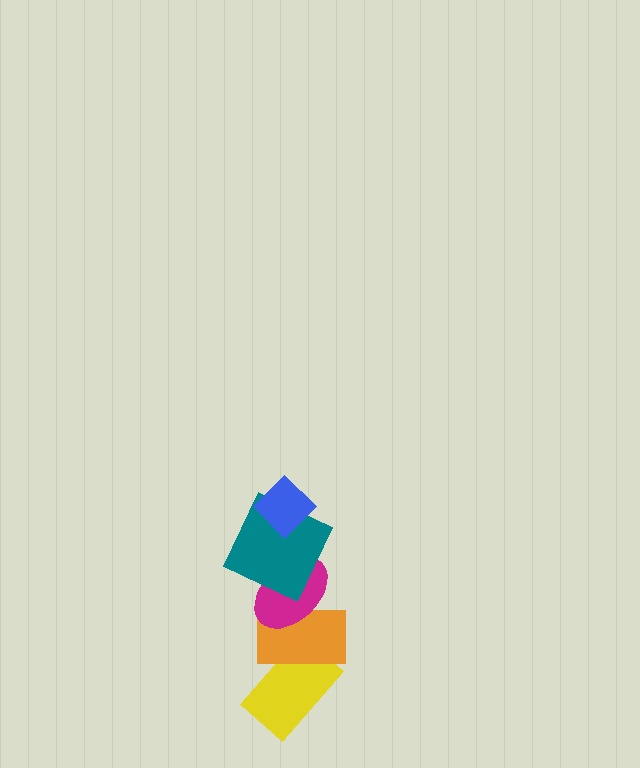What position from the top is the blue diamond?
The blue diamond is 1st from the top.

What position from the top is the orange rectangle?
The orange rectangle is 4th from the top.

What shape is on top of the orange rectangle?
The magenta ellipse is on top of the orange rectangle.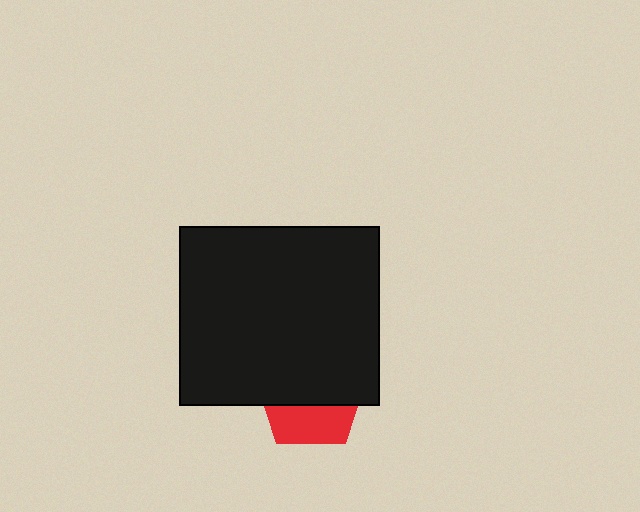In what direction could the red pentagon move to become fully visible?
The red pentagon could move down. That would shift it out from behind the black rectangle entirely.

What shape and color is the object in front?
The object in front is a black rectangle.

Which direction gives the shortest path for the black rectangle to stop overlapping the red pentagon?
Moving up gives the shortest separation.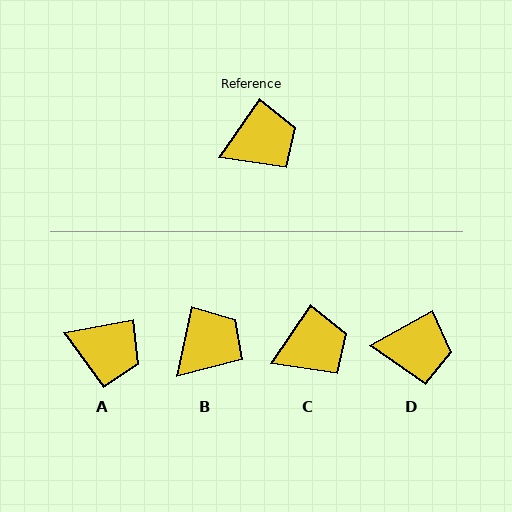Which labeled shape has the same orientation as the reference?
C.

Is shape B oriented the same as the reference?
No, it is off by about 22 degrees.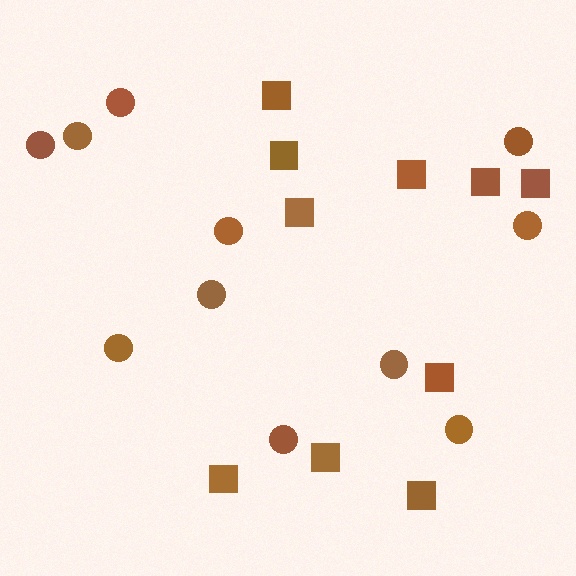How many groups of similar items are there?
There are 2 groups: one group of circles (11) and one group of squares (10).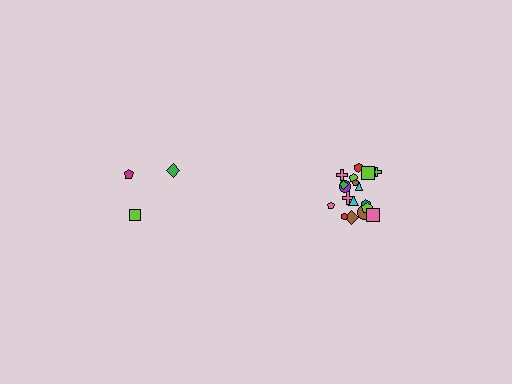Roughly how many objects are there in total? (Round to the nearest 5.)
Roughly 20 objects in total.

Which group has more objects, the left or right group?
The right group.